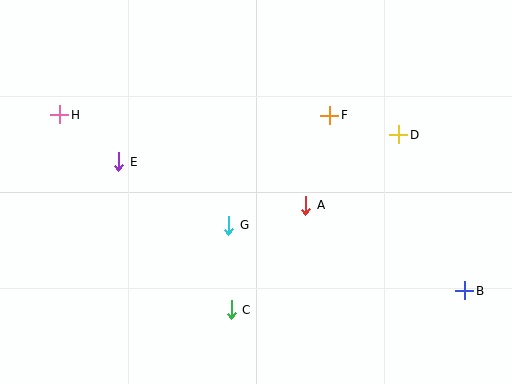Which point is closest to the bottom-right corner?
Point B is closest to the bottom-right corner.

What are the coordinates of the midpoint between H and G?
The midpoint between H and G is at (144, 170).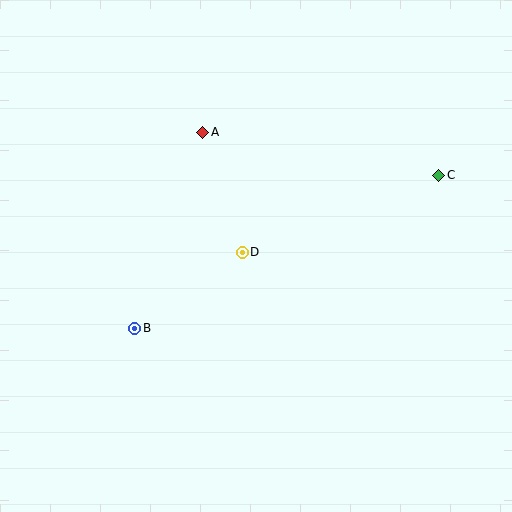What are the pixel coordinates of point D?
Point D is at (242, 252).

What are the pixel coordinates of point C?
Point C is at (439, 175).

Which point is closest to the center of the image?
Point D at (242, 252) is closest to the center.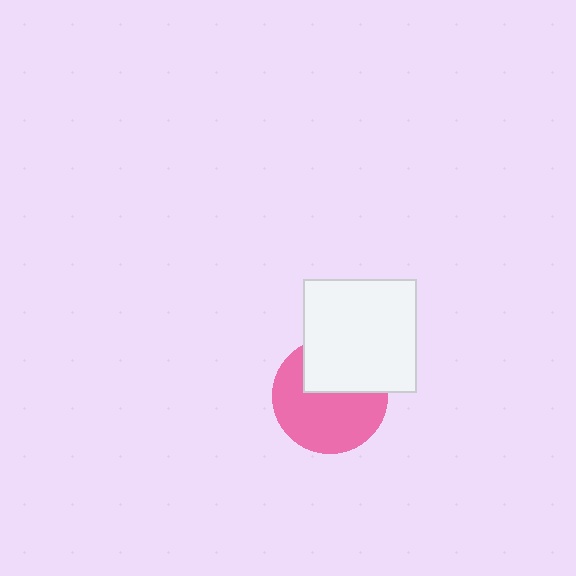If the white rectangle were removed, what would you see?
You would see the complete pink circle.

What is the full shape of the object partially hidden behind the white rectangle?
The partially hidden object is a pink circle.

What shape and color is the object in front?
The object in front is a white rectangle.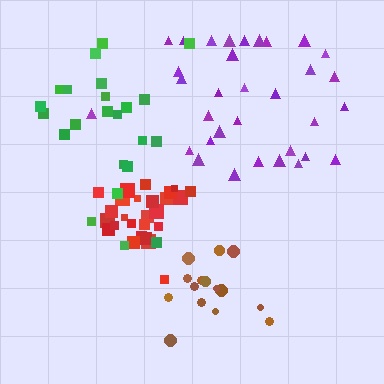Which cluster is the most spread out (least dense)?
Purple.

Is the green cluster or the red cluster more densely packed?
Red.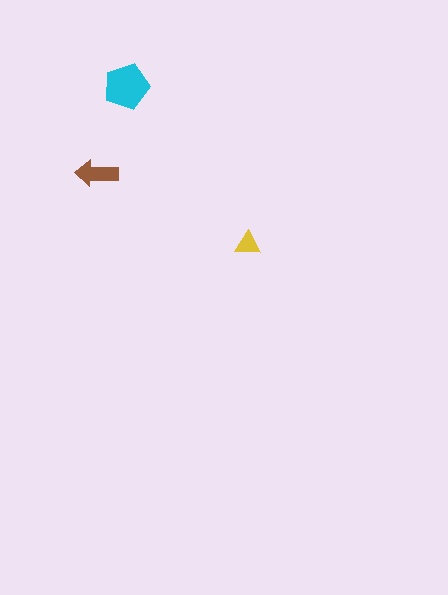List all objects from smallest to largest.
The yellow triangle, the brown arrow, the cyan pentagon.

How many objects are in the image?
There are 3 objects in the image.